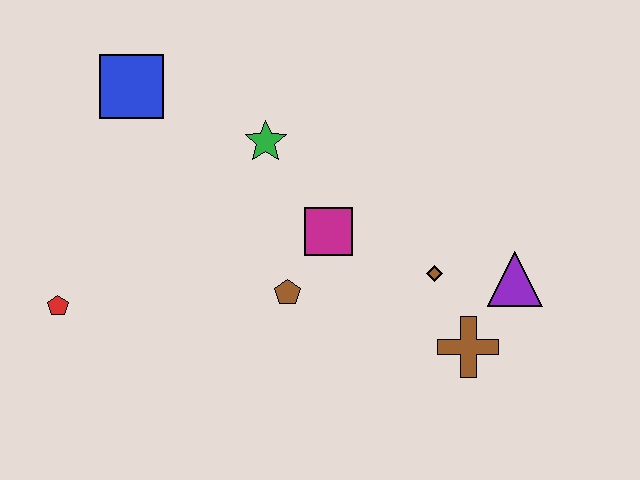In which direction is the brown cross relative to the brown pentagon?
The brown cross is to the right of the brown pentagon.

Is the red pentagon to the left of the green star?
Yes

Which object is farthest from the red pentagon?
The purple triangle is farthest from the red pentagon.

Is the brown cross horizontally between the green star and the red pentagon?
No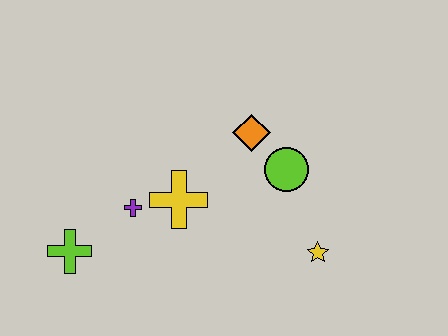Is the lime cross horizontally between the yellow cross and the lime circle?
No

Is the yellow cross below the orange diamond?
Yes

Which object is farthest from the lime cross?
The yellow star is farthest from the lime cross.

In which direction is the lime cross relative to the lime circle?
The lime cross is to the left of the lime circle.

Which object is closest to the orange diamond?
The lime circle is closest to the orange diamond.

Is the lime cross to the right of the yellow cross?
No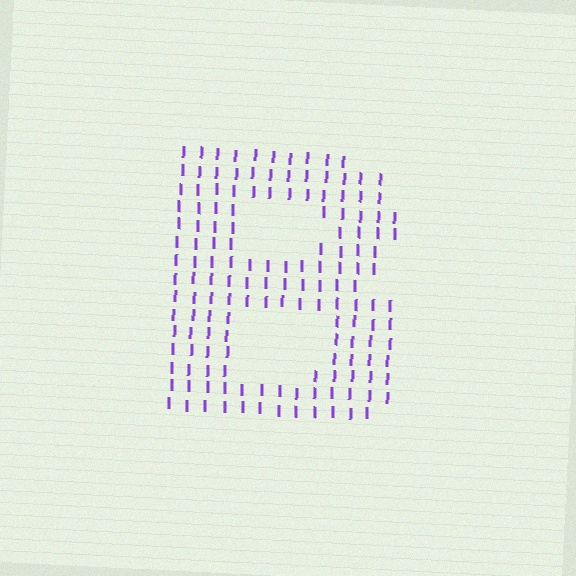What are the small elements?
The small elements are letter I's.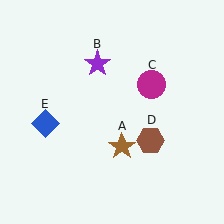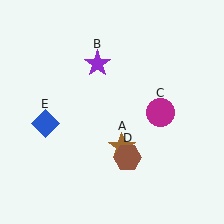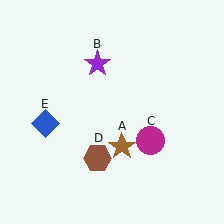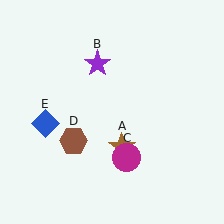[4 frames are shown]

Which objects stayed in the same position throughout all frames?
Brown star (object A) and purple star (object B) and blue diamond (object E) remained stationary.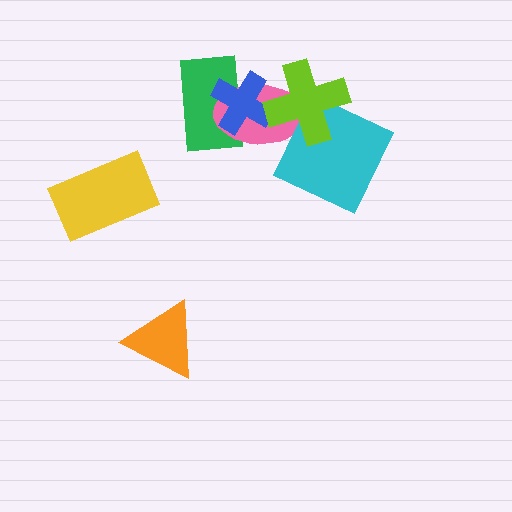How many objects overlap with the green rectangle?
2 objects overlap with the green rectangle.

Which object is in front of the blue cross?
The lime cross is in front of the blue cross.